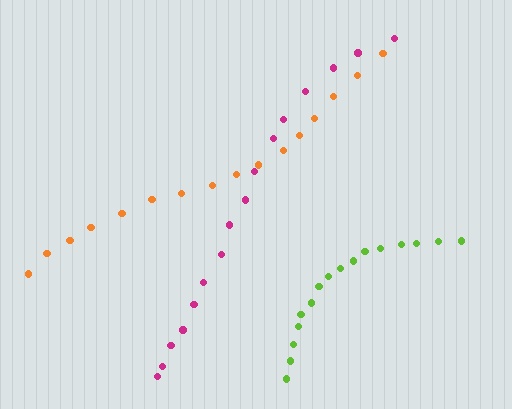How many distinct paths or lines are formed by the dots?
There are 3 distinct paths.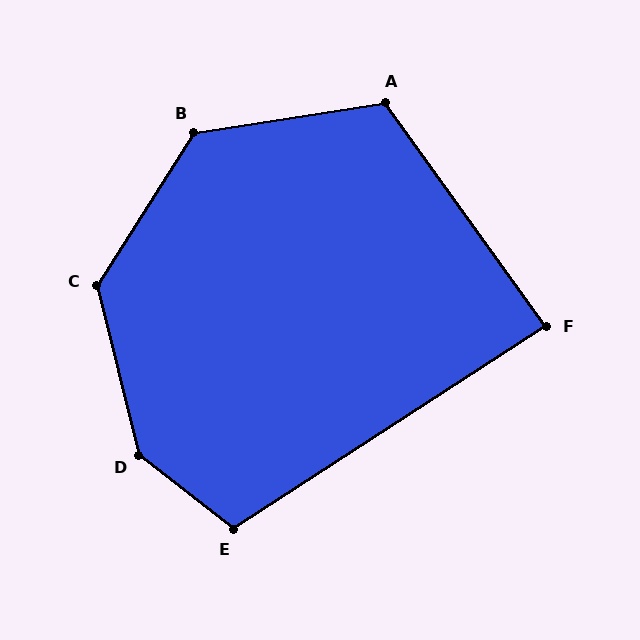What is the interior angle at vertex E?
Approximately 109 degrees (obtuse).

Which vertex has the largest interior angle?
D, at approximately 142 degrees.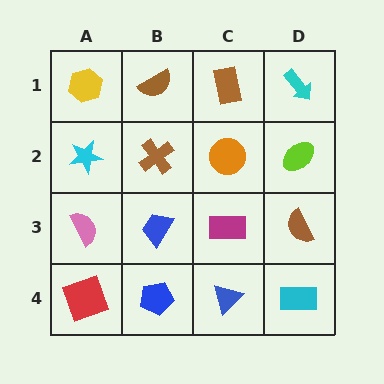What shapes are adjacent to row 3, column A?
A cyan star (row 2, column A), a red square (row 4, column A), a blue trapezoid (row 3, column B).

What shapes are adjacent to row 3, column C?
An orange circle (row 2, column C), a blue triangle (row 4, column C), a blue trapezoid (row 3, column B), a brown semicircle (row 3, column D).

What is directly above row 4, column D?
A brown semicircle.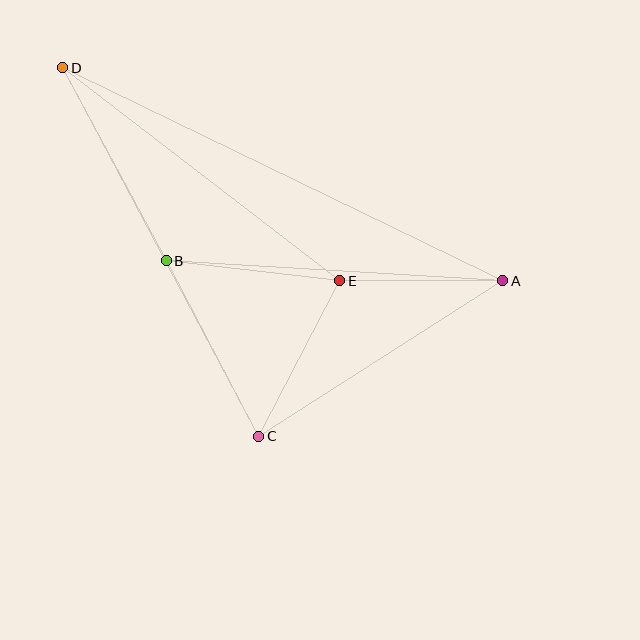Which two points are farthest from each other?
Points A and D are farthest from each other.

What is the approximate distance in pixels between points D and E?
The distance between D and E is approximately 349 pixels.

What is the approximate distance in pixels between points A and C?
The distance between A and C is approximately 289 pixels.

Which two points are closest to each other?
Points A and E are closest to each other.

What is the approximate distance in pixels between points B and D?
The distance between B and D is approximately 219 pixels.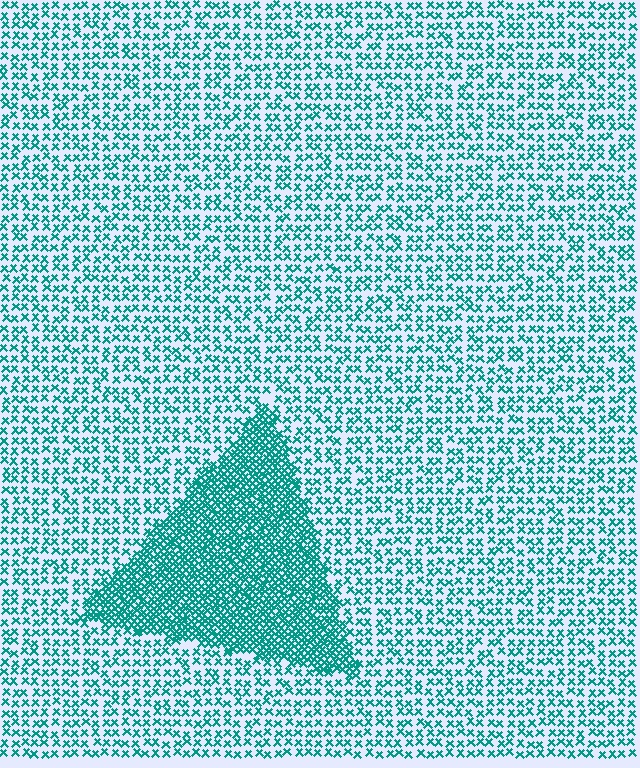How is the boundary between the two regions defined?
The boundary is defined by a change in element density (approximately 2.5x ratio). All elements are the same color, size, and shape.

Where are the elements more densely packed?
The elements are more densely packed inside the triangle boundary.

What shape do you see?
I see a triangle.